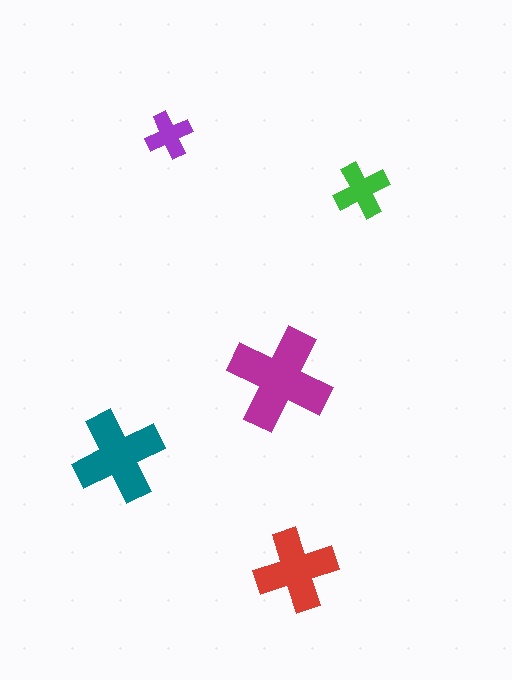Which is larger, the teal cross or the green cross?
The teal one.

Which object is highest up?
The purple cross is topmost.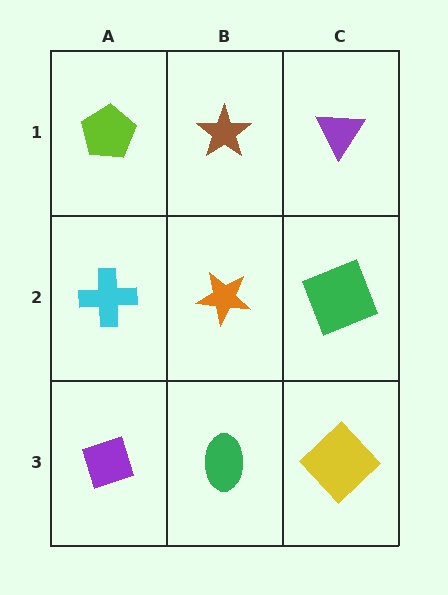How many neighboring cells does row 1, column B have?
3.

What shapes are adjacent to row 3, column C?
A green square (row 2, column C), a green ellipse (row 3, column B).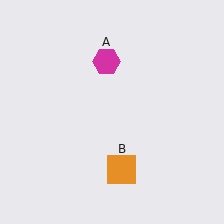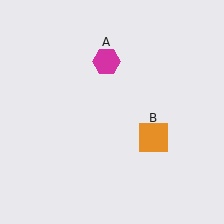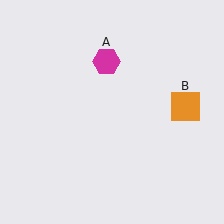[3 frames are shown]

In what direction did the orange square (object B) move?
The orange square (object B) moved up and to the right.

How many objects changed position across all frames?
1 object changed position: orange square (object B).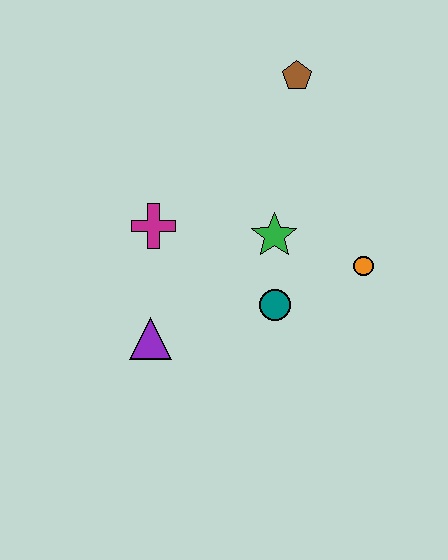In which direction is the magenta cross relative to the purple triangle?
The magenta cross is above the purple triangle.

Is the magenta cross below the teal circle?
No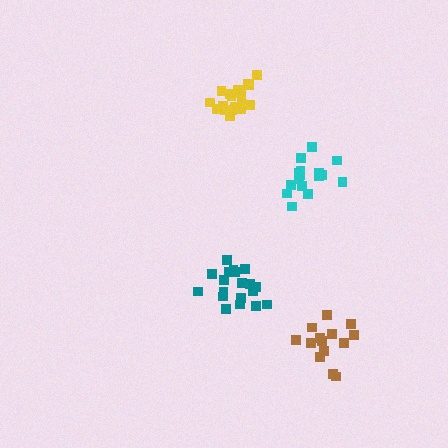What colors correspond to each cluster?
The clusters are colored: yellow, teal, cyan, brown.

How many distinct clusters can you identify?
There are 4 distinct clusters.